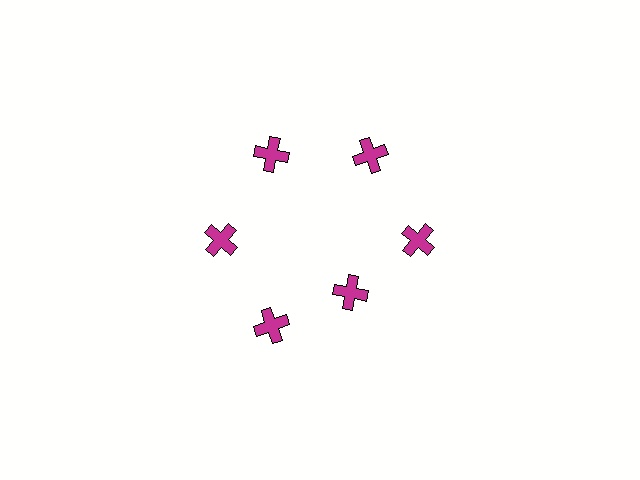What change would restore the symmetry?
The symmetry would be restored by moving it outward, back onto the ring so that all 6 crosses sit at equal angles and equal distance from the center.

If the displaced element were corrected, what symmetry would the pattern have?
It would have 6-fold rotational symmetry — the pattern would map onto itself every 60 degrees.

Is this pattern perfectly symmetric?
No. The 6 magenta crosses are arranged in a ring, but one element near the 5 o'clock position is pulled inward toward the center, breaking the 6-fold rotational symmetry.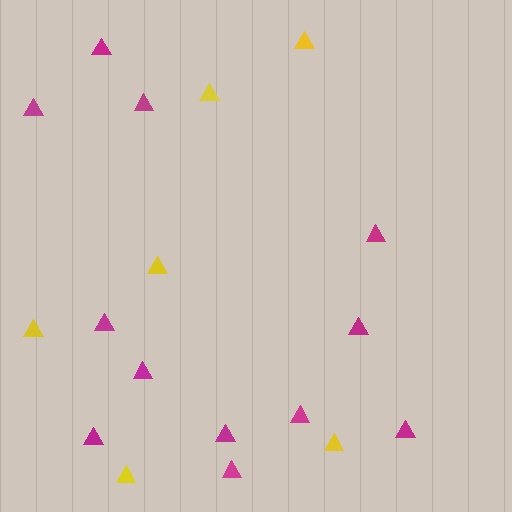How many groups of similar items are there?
There are 2 groups: one group of yellow triangles (6) and one group of magenta triangles (12).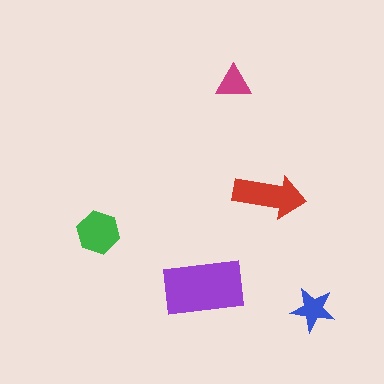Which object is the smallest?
The magenta triangle.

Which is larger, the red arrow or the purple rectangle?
The purple rectangle.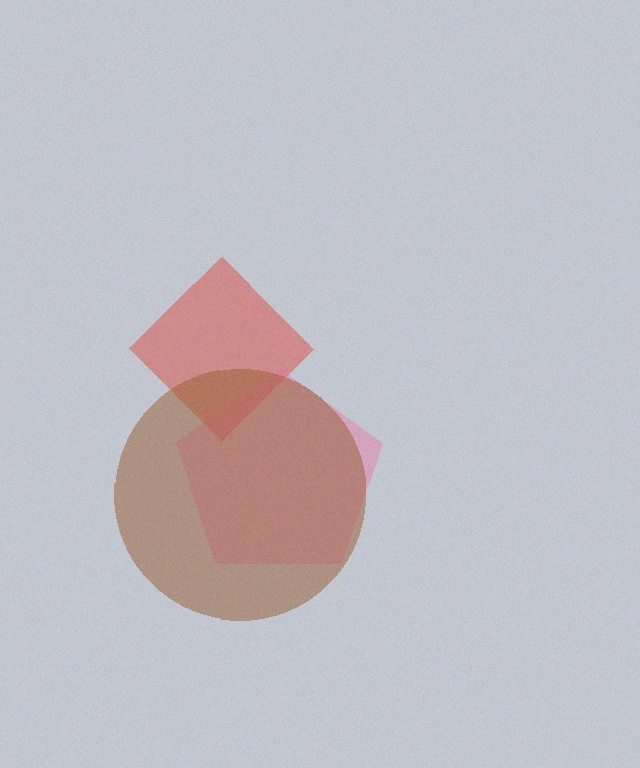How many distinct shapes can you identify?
There are 3 distinct shapes: a red diamond, a pink pentagon, a brown circle.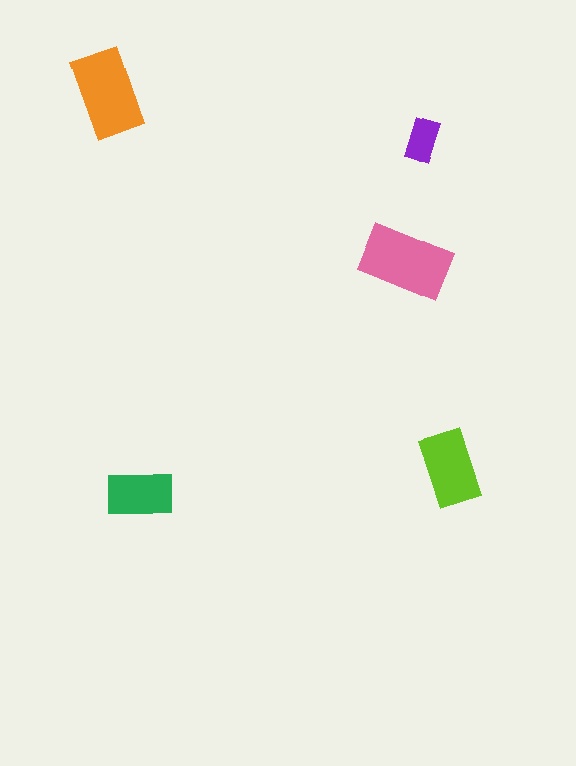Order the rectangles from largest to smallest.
the pink one, the orange one, the lime one, the green one, the purple one.